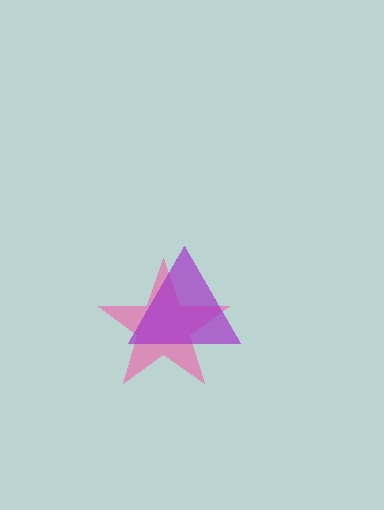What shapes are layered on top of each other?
The layered shapes are: a pink star, a purple triangle.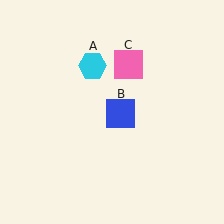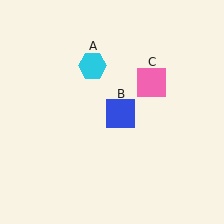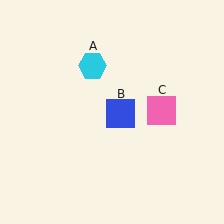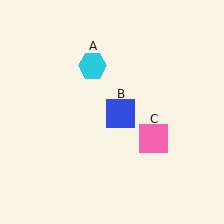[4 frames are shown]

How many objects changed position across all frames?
1 object changed position: pink square (object C).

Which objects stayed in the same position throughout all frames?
Cyan hexagon (object A) and blue square (object B) remained stationary.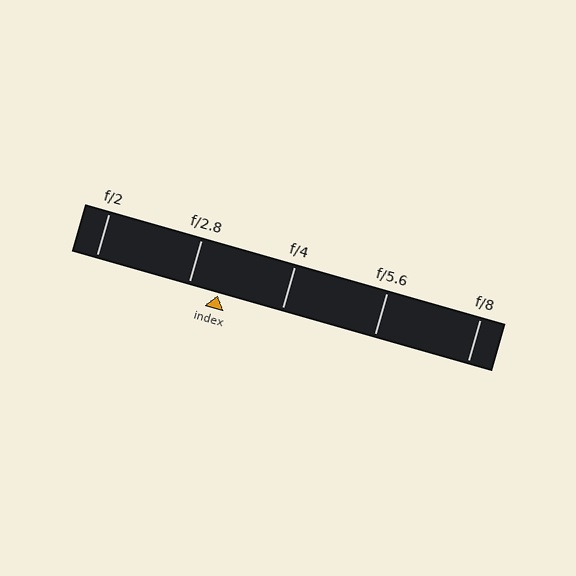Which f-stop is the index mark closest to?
The index mark is closest to f/2.8.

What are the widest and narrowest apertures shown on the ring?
The widest aperture shown is f/2 and the narrowest is f/8.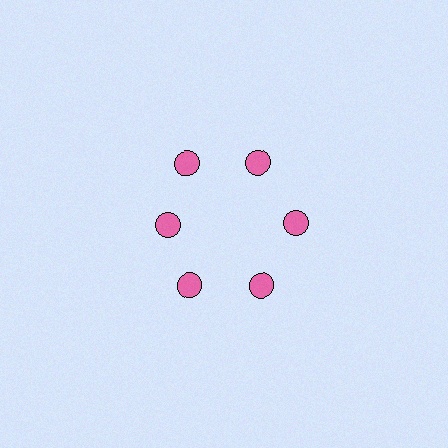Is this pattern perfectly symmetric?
No. The 6 pink circles are arranged in a ring, but one element near the 9 o'clock position is pulled inward toward the center, breaking the 6-fold rotational symmetry.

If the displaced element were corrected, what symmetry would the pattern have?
It would have 6-fold rotational symmetry — the pattern would map onto itself every 60 degrees.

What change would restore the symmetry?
The symmetry would be restored by moving it outward, back onto the ring so that all 6 circles sit at equal angles and equal distance from the center.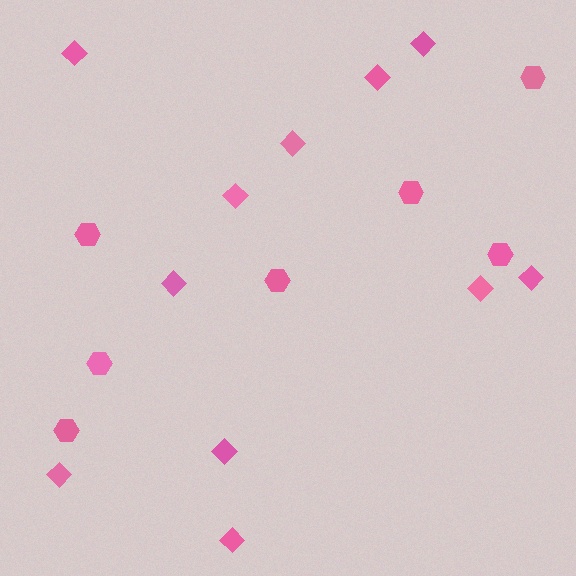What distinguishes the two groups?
There are 2 groups: one group of hexagons (7) and one group of diamonds (11).